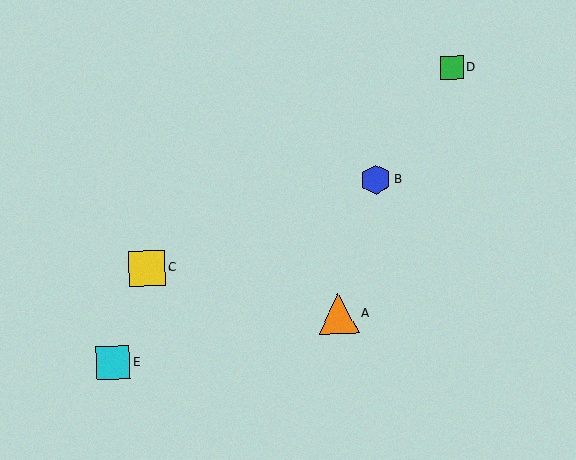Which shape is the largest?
The orange triangle (labeled A) is the largest.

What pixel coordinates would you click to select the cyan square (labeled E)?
Click at (113, 363) to select the cyan square E.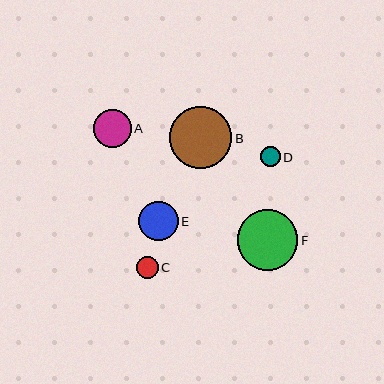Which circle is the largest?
Circle B is the largest with a size of approximately 62 pixels.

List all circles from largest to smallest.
From largest to smallest: B, F, E, A, C, D.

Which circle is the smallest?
Circle D is the smallest with a size of approximately 20 pixels.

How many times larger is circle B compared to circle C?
Circle B is approximately 2.8 times the size of circle C.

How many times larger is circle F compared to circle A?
Circle F is approximately 1.6 times the size of circle A.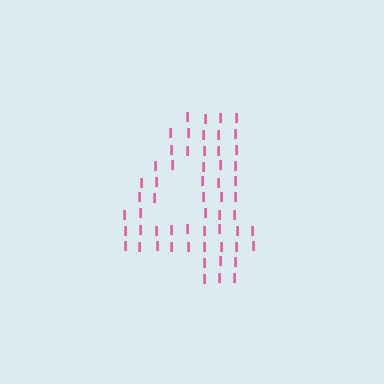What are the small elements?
The small elements are letter I's.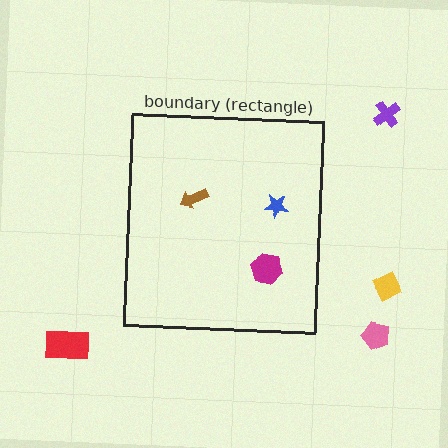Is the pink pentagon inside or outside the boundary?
Outside.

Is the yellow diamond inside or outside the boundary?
Outside.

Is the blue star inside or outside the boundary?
Inside.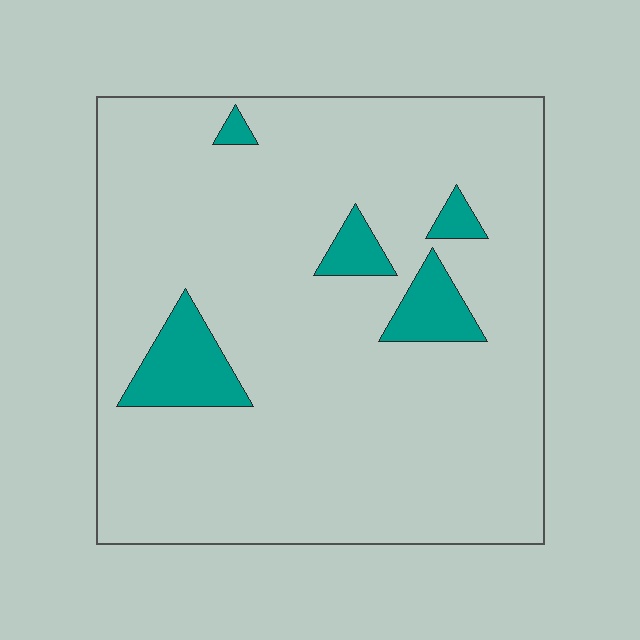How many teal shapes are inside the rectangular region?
5.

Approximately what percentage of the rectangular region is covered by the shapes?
Approximately 10%.